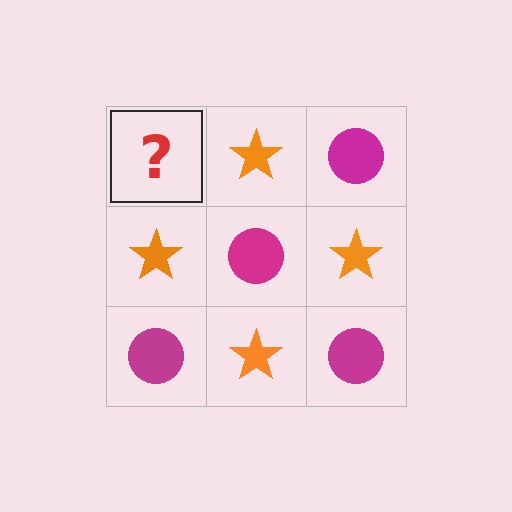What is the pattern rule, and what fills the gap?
The rule is that it alternates magenta circle and orange star in a checkerboard pattern. The gap should be filled with a magenta circle.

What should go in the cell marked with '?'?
The missing cell should contain a magenta circle.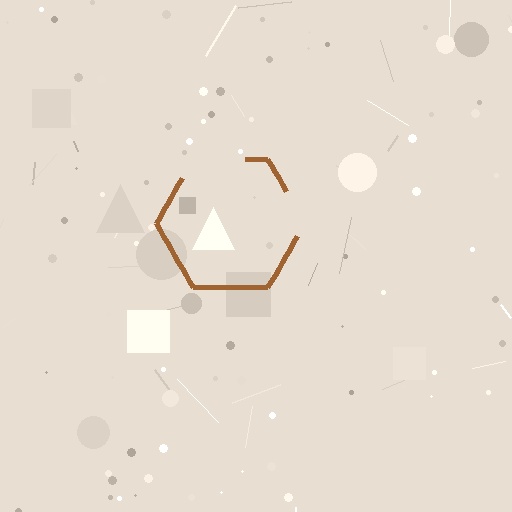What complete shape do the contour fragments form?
The contour fragments form a hexagon.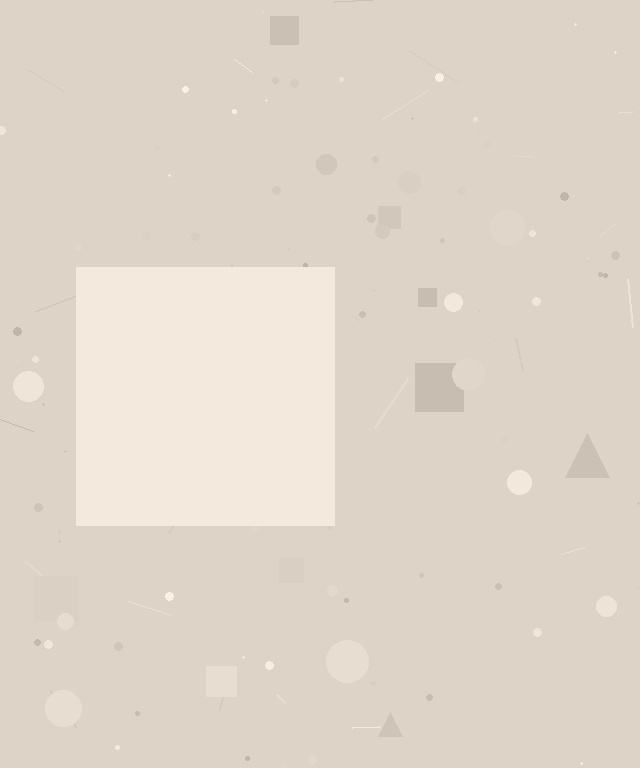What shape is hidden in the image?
A square is hidden in the image.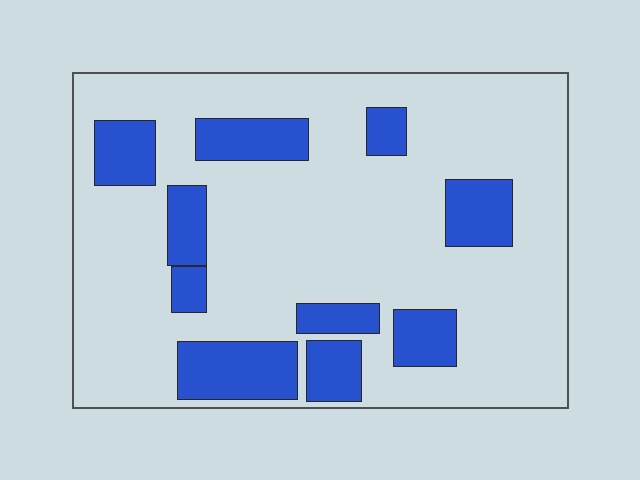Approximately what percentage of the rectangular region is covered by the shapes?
Approximately 20%.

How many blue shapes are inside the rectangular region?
10.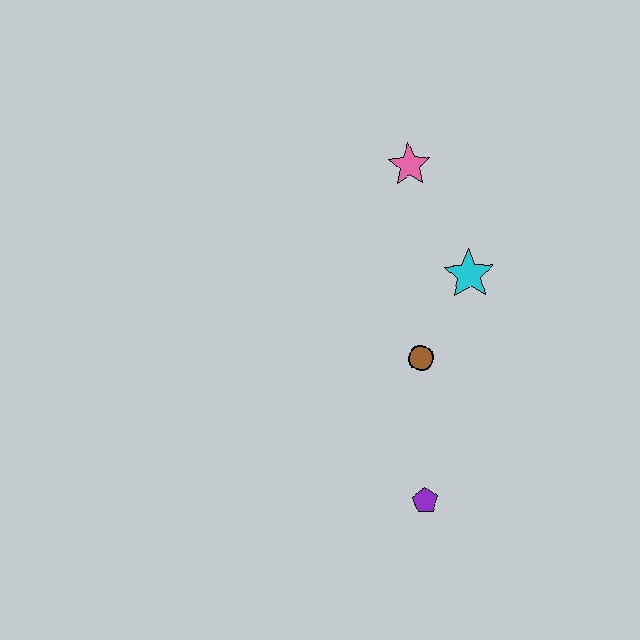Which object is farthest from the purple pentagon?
The pink star is farthest from the purple pentagon.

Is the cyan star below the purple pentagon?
No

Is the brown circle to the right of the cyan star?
No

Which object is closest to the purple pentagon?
The brown circle is closest to the purple pentagon.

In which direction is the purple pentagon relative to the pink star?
The purple pentagon is below the pink star.